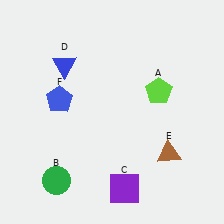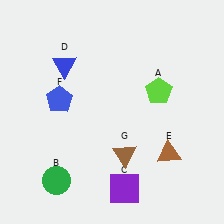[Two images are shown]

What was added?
A brown triangle (G) was added in Image 2.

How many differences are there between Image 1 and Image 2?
There is 1 difference between the two images.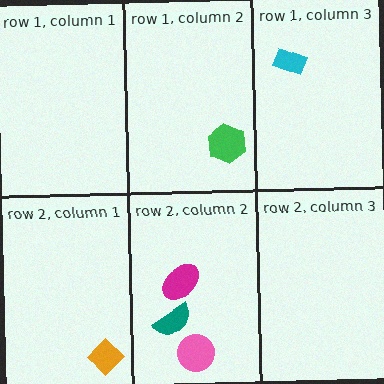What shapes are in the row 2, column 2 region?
The pink circle, the teal semicircle, the magenta ellipse.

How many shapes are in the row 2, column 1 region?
1.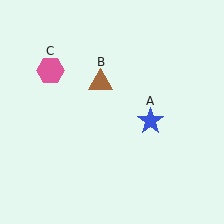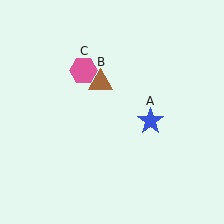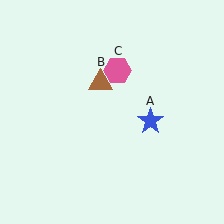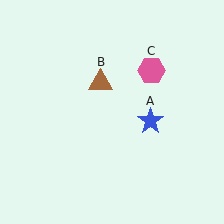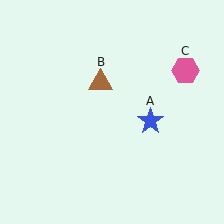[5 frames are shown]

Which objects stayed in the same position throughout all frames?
Blue star (object A) and brown triangle (object B) remained stationary.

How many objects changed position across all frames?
1 object changed position: pink hexagon (object C).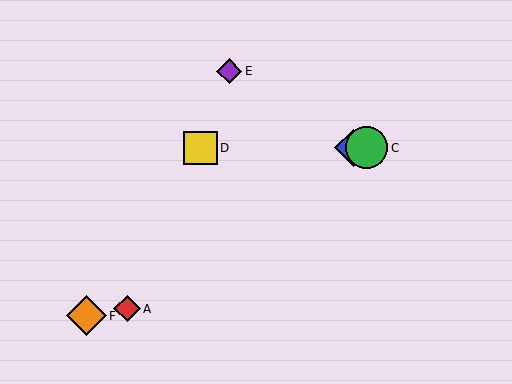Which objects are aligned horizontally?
Objects B, C, D are aligned horizontally.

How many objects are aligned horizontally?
3 objects (B, C, D) are aligned horizontally.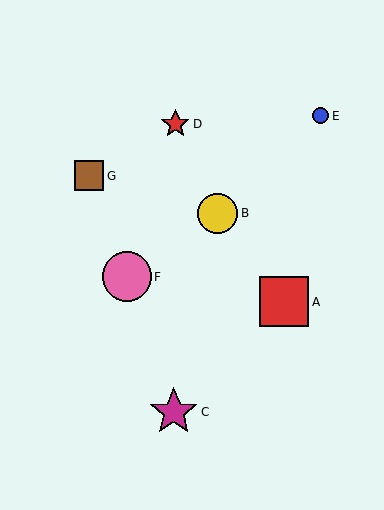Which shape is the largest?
The red square (labeled A) is the largest.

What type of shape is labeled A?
Shape A is a red square.